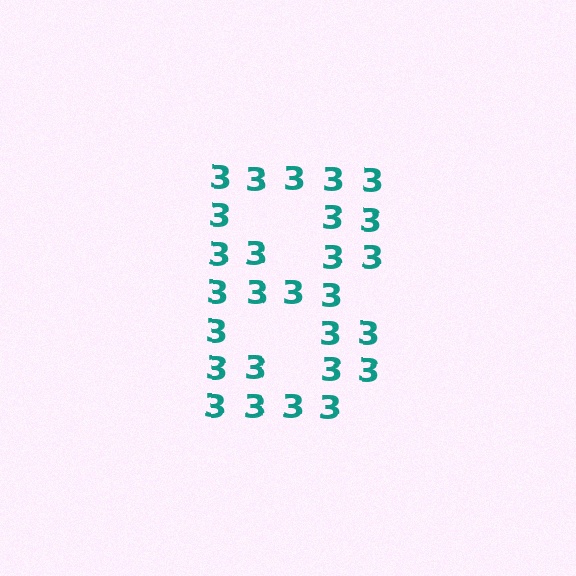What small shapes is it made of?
It is made of small digit 3's.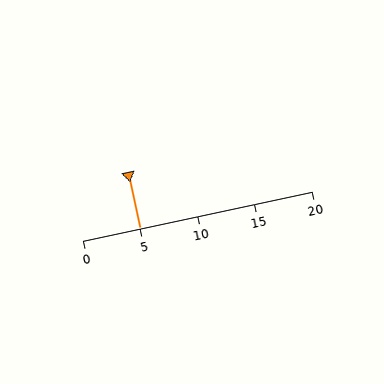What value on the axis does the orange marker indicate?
The marker indicates approximately 5.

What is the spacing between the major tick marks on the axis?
The major ticks are spaced 5 apart.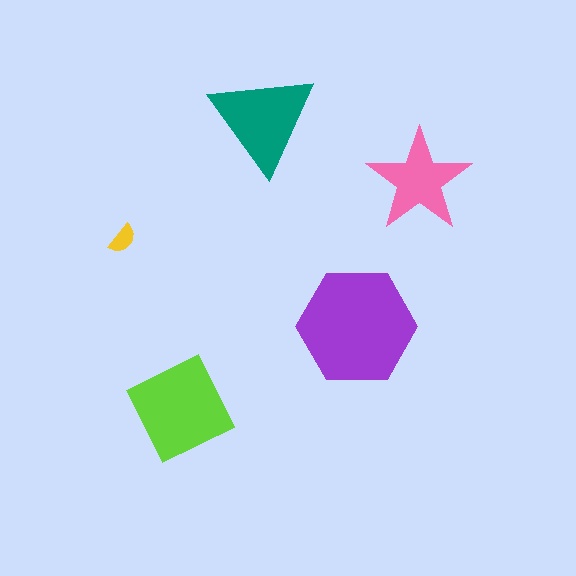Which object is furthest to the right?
The pink star is rightmost.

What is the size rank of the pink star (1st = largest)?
4th.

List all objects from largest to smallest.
The purple hexagon, the lime diamond, the teal triangle, the pink star, the yellow semicircle.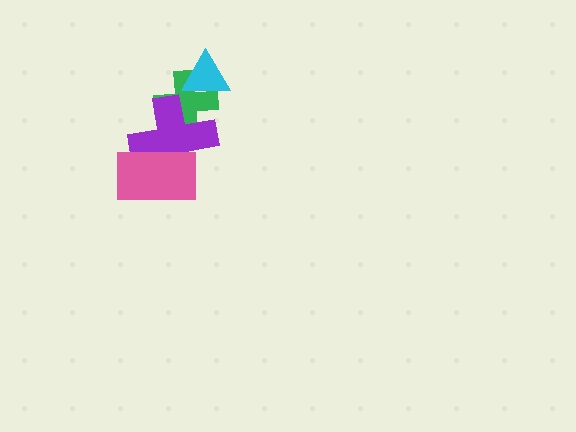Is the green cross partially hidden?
Yes, it is partially covered by another shape.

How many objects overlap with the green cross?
2 objects overlap with the green cross.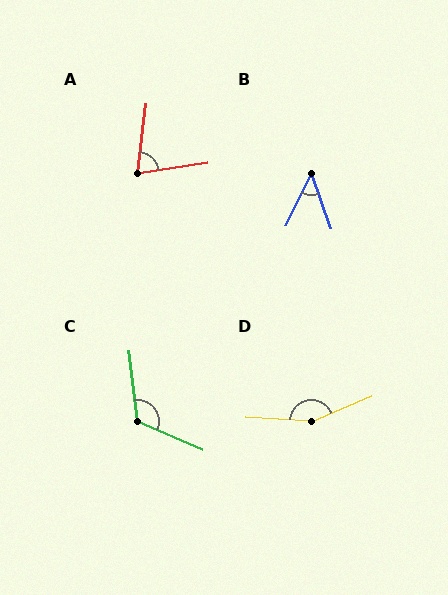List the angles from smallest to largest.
B (46°), A (74°), C (120°), D (154°).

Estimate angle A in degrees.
Approximately 74 degrees.